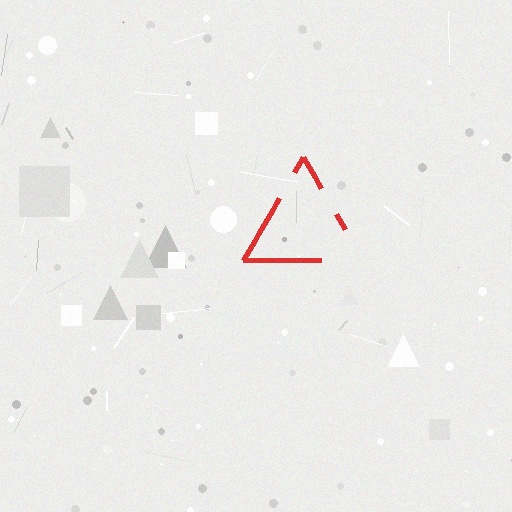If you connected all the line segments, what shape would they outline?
They would outline a triangle.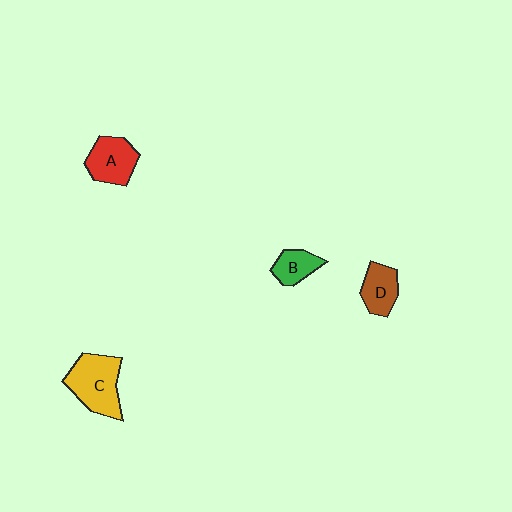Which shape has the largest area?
Shape C (yellow).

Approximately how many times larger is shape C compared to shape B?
Approximately 2.1 times.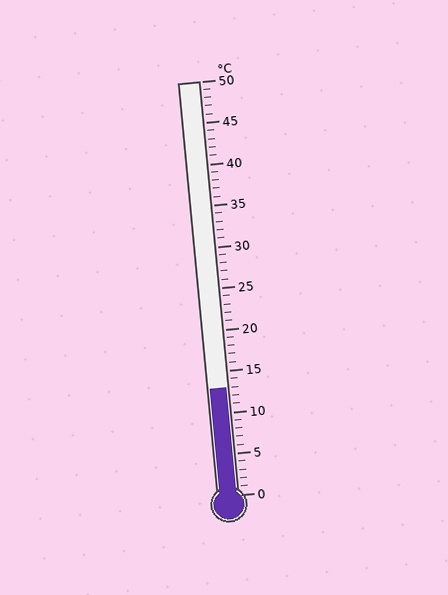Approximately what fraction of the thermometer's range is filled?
The thermometer is filled to approximately 25% of its range.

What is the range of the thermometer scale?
The thermometer scale ranges from 0°C to 50°C.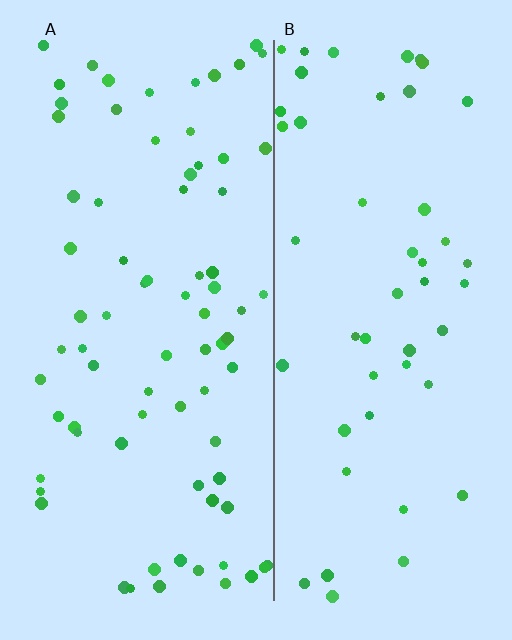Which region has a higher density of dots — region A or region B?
A (the left).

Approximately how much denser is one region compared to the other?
Approximately 1.5× — region A over region B.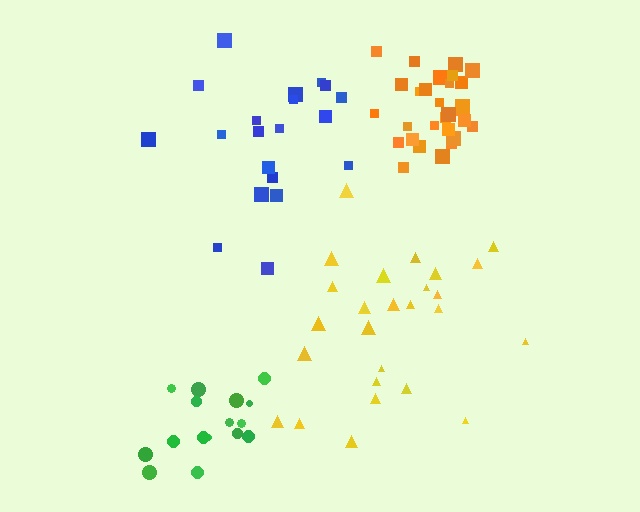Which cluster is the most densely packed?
Orange.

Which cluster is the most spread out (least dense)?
Blue.